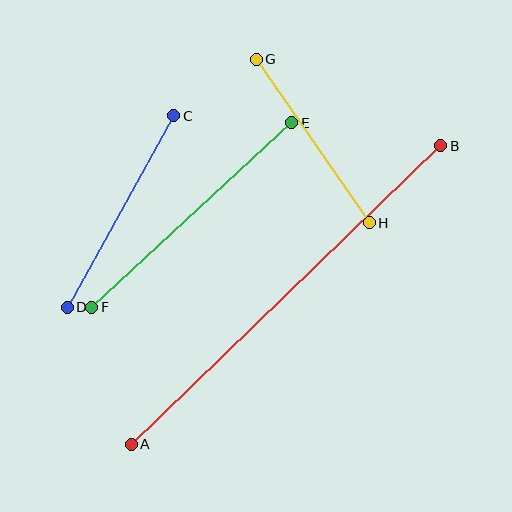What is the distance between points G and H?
The distance is approximately 199 pixels.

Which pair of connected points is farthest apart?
Points A and B are farthest apart.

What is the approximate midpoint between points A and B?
The midpoint is at approximately (286, 295) pixels.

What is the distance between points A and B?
The distance is approximately 430 pixels.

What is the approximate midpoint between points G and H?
The midpoint is at approximately (313, 141) pixels.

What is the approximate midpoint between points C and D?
The midpoint is at approximately (121, 212) pixels.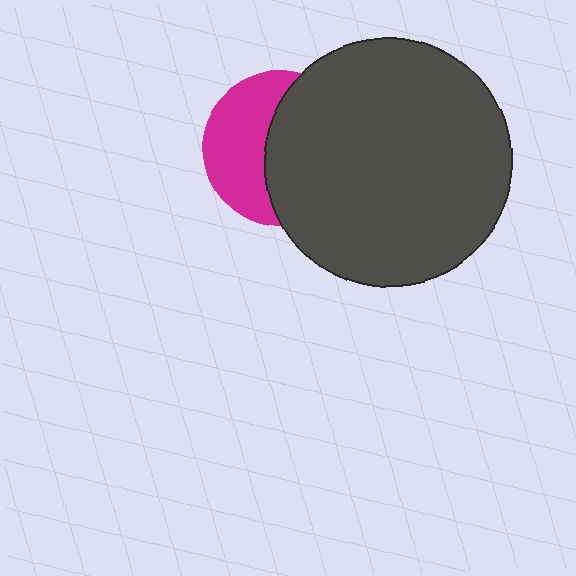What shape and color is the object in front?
The object in front is a dark gray circle.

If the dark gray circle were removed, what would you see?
You would see the complete magenta circle.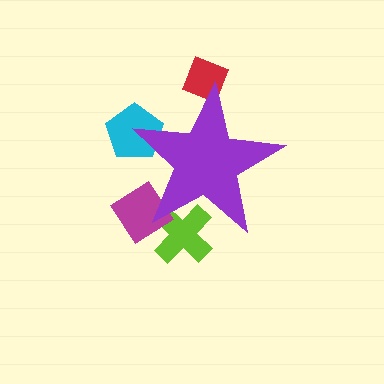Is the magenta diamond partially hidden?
Yes, the magenta diamond is partially hidden behind the purple star.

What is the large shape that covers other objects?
A purple star.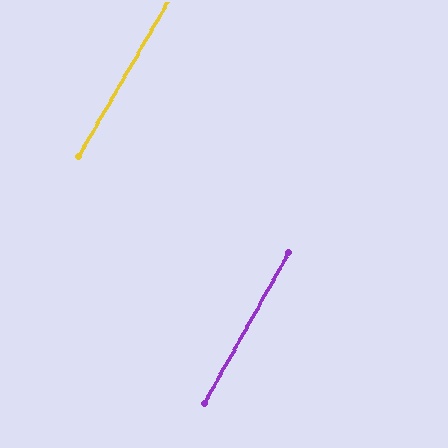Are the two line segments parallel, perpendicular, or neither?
Parallel — their directions differ by only 0.6°.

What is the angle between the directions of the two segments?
Approximately 1 degree.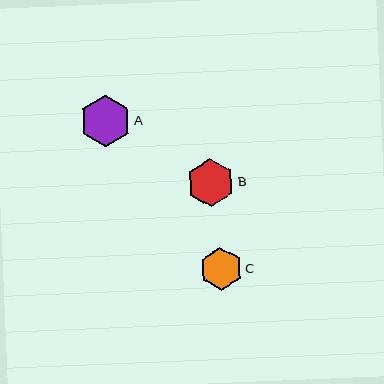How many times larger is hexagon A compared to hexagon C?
Hexagon A is approximately 1.2 times the size of hexagon C.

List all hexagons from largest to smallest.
From largest to smallest: A, B, C.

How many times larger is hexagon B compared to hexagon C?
Hexagon B is approximately 1.1 times the size of hexagon C.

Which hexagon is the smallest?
Hexagon C is the smallest with a size of approximately 42 pixels.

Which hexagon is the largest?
Hexagon A is the largest with a size of approximately 51 pixels.